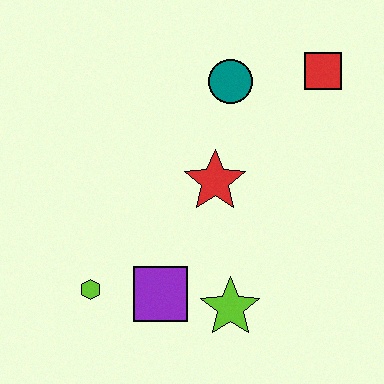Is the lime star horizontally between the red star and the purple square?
No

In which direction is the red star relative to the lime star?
The red star is above the lime star.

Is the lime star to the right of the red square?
No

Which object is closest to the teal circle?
The red square is closest to the teal circle.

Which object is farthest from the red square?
The lime hexagon is farthest from the red square.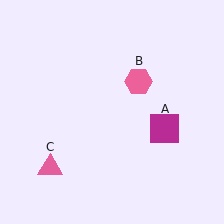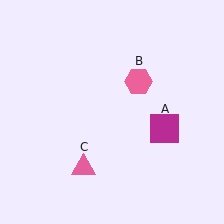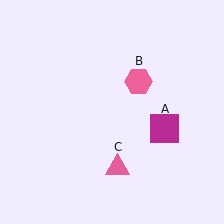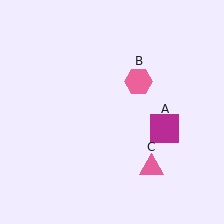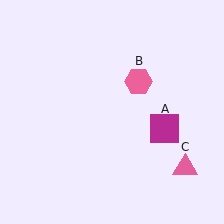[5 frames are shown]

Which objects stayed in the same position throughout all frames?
Magenta square (object A) and pink hexagon (object B) remained stationary.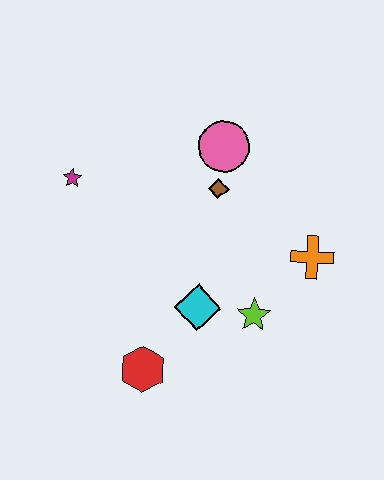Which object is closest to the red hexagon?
The cyan diamond is closest to the red hexagon.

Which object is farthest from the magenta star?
The orange cross is farthest from the magenta star.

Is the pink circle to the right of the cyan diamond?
Yes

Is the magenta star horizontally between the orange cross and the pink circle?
No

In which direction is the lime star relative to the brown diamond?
The lime star is below the brown diamond.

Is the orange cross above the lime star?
Yes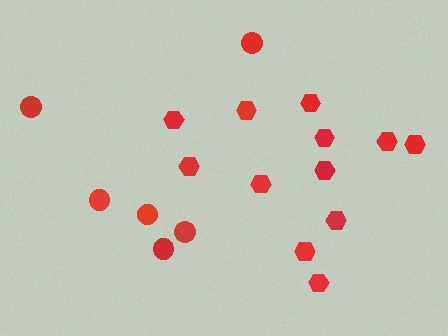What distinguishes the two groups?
There are 2 groups: one group of hexagons (12) and one group of circles (6).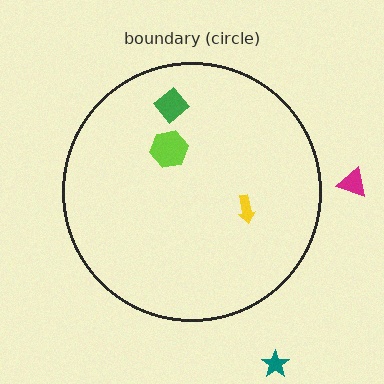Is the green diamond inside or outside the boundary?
Inside.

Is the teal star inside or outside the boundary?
Outside.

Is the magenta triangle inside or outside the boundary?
Outside.